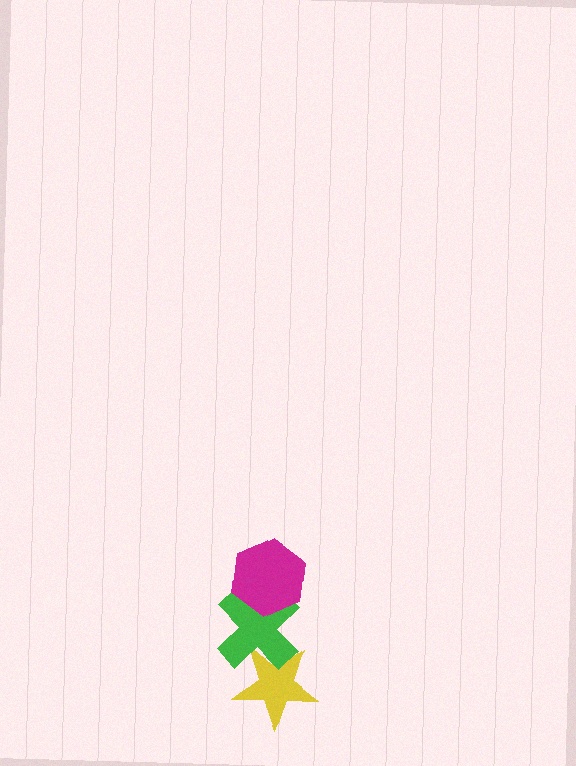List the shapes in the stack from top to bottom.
From top to bottom: the magenta hexagon, the green cross, the yellow star.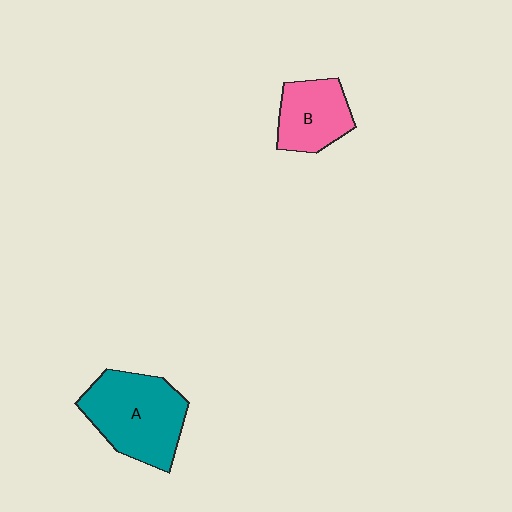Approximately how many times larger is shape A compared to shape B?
Approximately 1.6 times.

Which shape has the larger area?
Shape A (teal).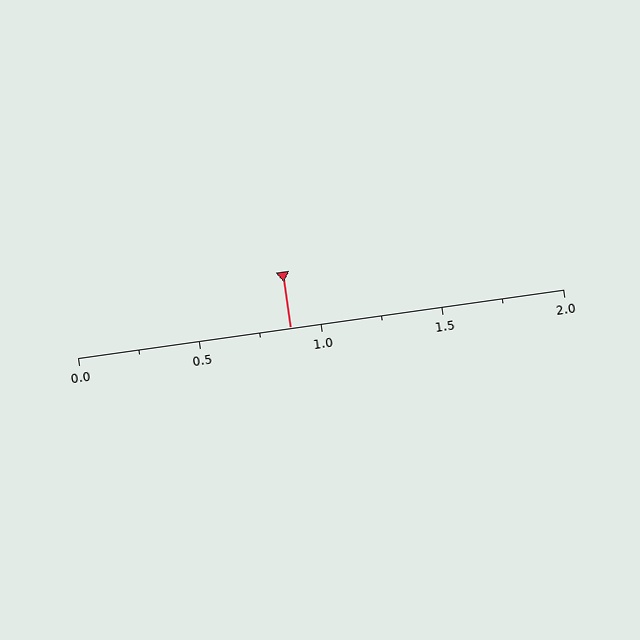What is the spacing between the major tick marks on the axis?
The major ticks are spaced 0.5 apart.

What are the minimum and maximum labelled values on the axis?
The axis runs from 0.0 to 2.0.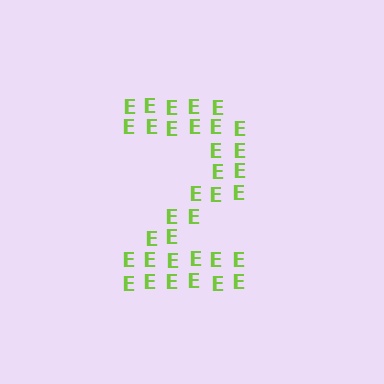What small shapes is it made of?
It is made of small letter E's.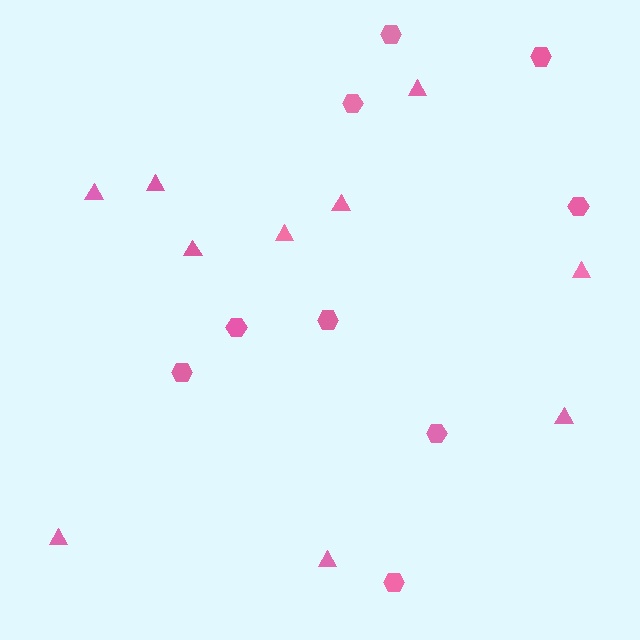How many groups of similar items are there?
There are 2 groups: one group of hexagons (9) and one group of triangles (10).